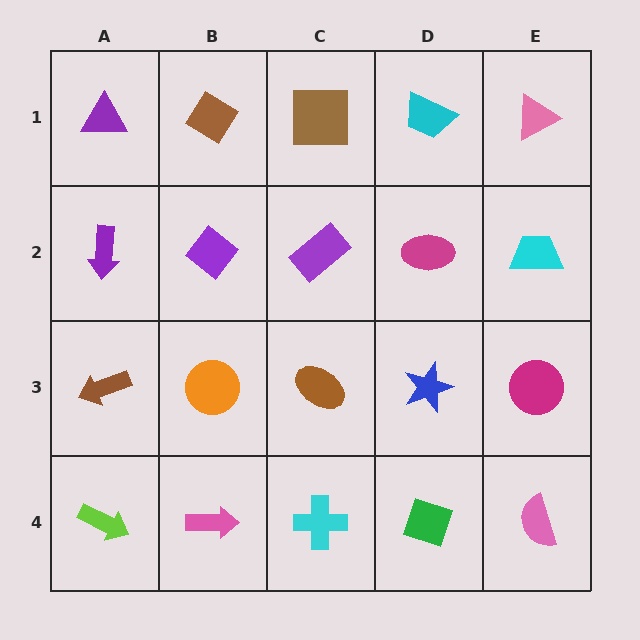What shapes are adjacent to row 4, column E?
A magenta circle (row 3, column E), a green diamond (row 4, column D).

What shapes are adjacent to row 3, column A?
A purple arrow (row 2, column A), a lime arrow (row 4, column A), an orange circle (row 3, column B).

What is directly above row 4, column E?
A magenta circle.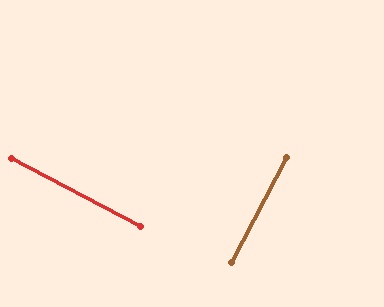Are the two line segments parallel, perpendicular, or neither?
Perpendicular — they meet at approximately 90°.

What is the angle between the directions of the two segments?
Approximately 90 degrees.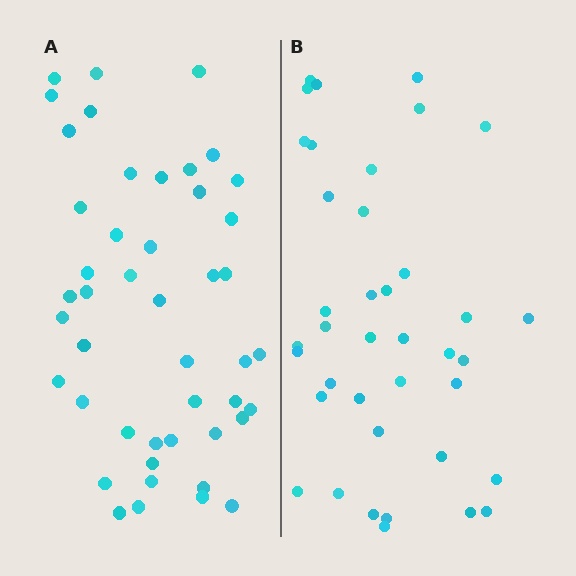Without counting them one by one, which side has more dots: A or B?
Region A (the left region) has more dots.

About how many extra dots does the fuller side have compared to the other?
Region A has roughly 8 or so more dots than region B.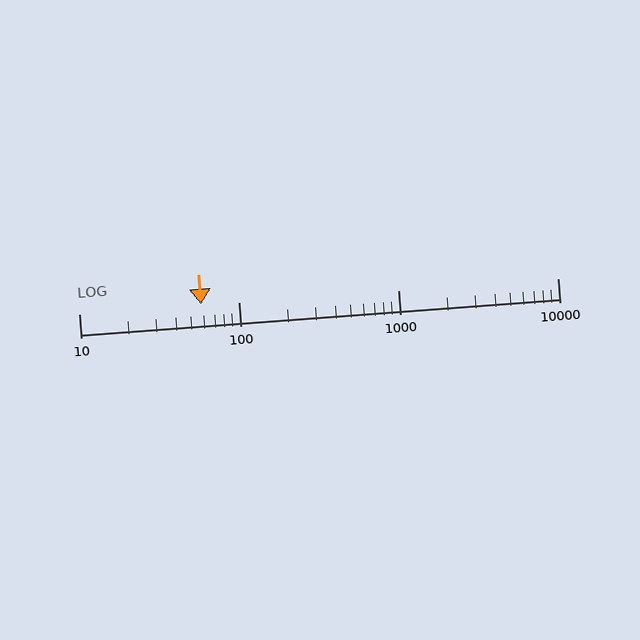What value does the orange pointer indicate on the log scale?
The pointer indicates approximately 58.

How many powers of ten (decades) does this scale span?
The scale spans 3 decades, from 10 to 10000.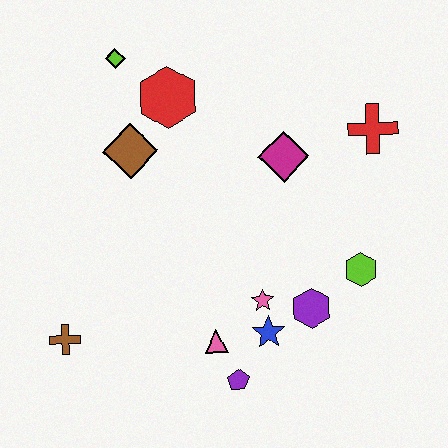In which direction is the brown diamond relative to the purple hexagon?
The brown diamond is to the left of the purple hexagon.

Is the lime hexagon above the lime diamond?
No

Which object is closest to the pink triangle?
The purple pentagon is closest to the pink triangle.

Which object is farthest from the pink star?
The lime diamond is farthest from the pink star.